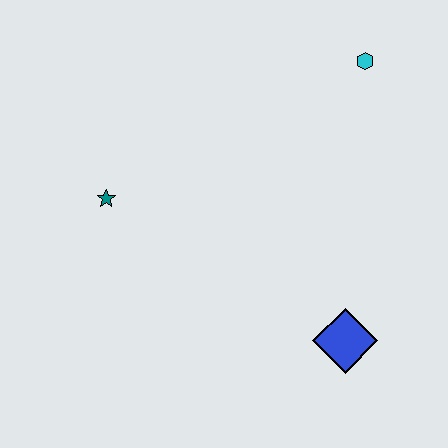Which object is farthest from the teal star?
The cyan hexagon is farthest from the teal star.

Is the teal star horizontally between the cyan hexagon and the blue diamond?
No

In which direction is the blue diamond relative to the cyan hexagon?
The blue diamond is below the cyan hexagon.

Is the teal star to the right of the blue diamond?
No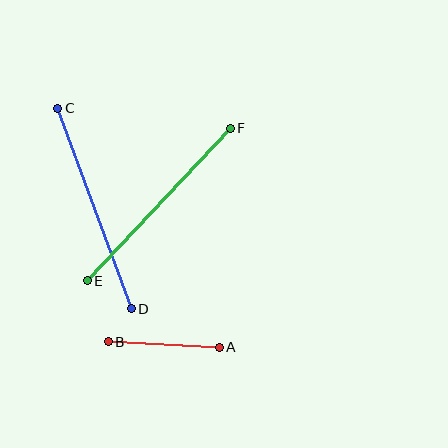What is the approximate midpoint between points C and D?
The midpoint is at approximately (94, 209) pixels.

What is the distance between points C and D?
The distance is approximately 213 pixels.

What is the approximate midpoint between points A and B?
The midpoint is at approximately (164, 345) pixels.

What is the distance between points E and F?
The distance is approximately 209 pixels.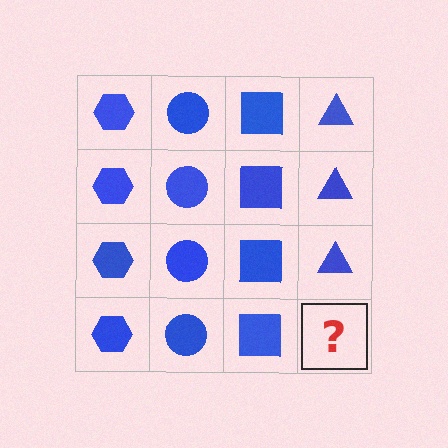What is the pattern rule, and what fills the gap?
The rule is that each column has a consistent shape. The gap should be filled with a blue triangle.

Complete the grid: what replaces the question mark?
The question mark should be replaced with a blue triangle.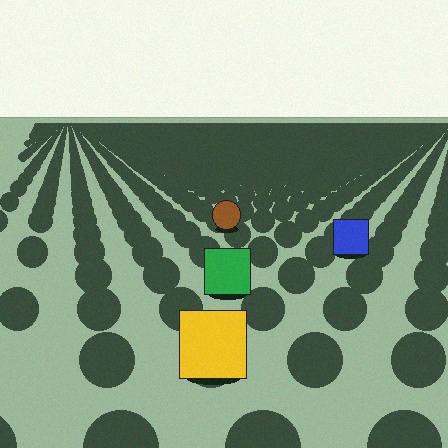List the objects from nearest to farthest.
From nearest to farthest: the yellow square, the green square, the blue square, the brown circle.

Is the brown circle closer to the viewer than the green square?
No. The green square is closer — you can tell from the texture gradient: the ground texture is coarser near it.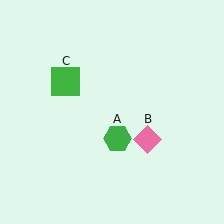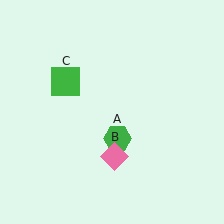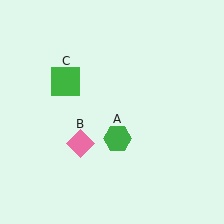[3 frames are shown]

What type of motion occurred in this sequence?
The pink diamond (object B) rotated clockwise around the center of the scene.